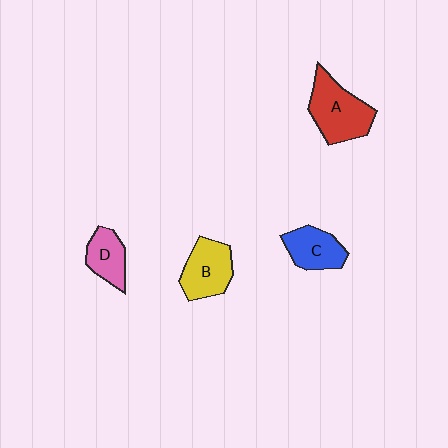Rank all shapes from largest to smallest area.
From largest to smallest: A (red), B (yellow), C (blue), D (pink).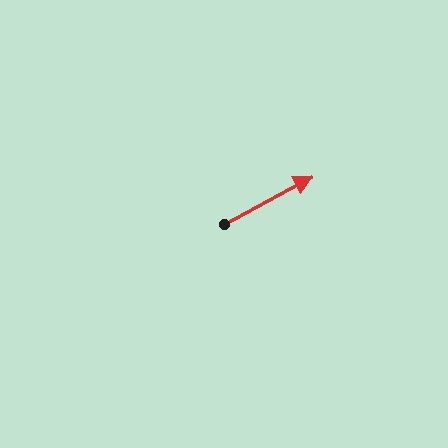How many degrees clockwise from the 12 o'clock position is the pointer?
Approximately 62 degrees.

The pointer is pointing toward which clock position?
Roughly 2 o'clock.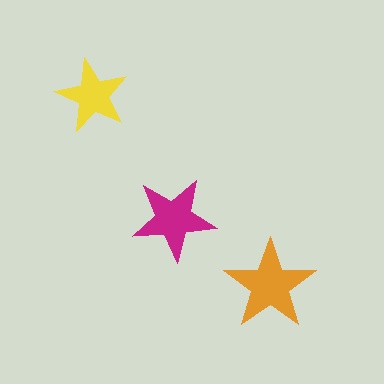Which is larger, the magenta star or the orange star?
The orange one.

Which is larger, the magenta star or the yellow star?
The magenta one.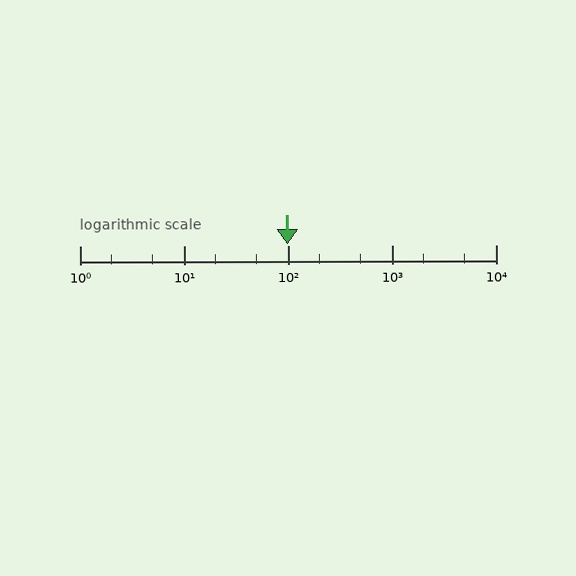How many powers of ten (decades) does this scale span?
The scale spans 4 decades, from 1 to 10000.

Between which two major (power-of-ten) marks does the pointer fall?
The pointer is between 10 and 100.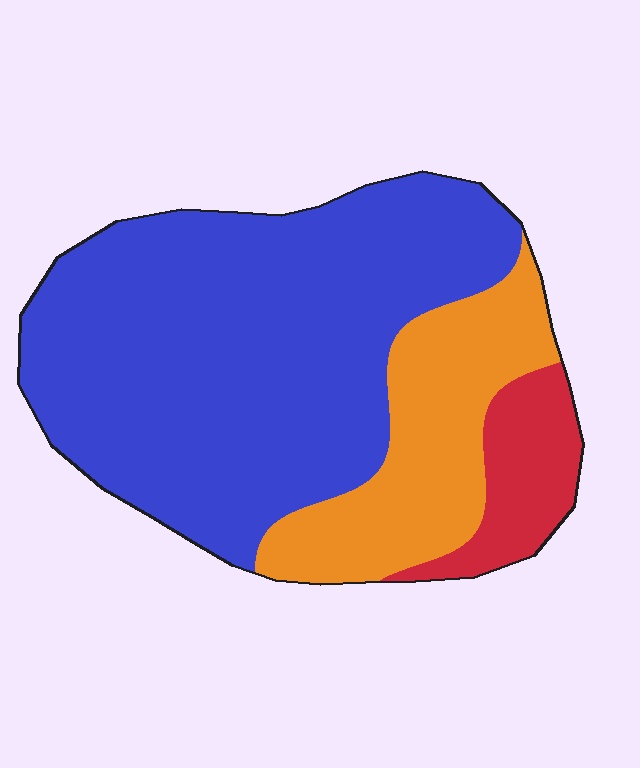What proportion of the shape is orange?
Orange covers roughly 25% of the shape.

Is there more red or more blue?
Blue.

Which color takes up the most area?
Blue, at roughly 65%.